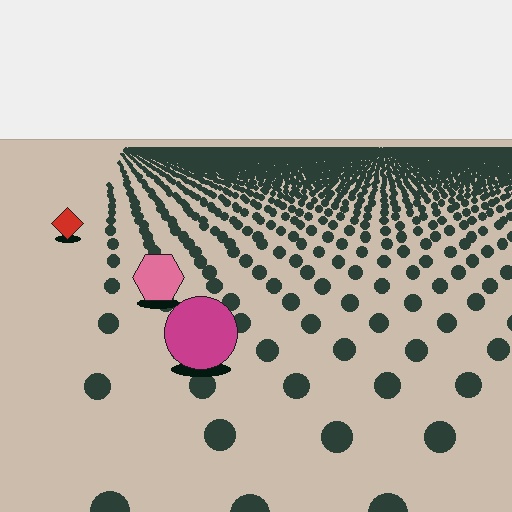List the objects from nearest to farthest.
From nearest to farthest: the magenta circle, the pink hexagon, the red diamond.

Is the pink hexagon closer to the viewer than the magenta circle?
No. The magenta circle is closer — you can tell from the texture gradient: the ground texture is coarser near it.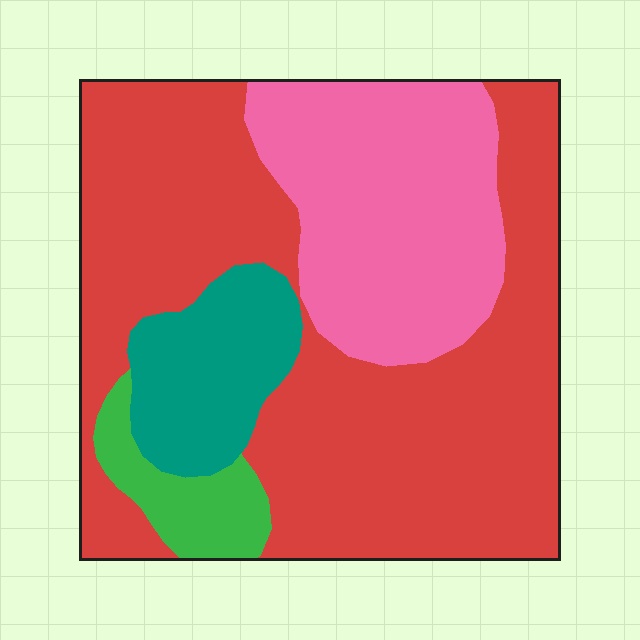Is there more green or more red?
Red.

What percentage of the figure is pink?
Pink covers around 25% of the figure.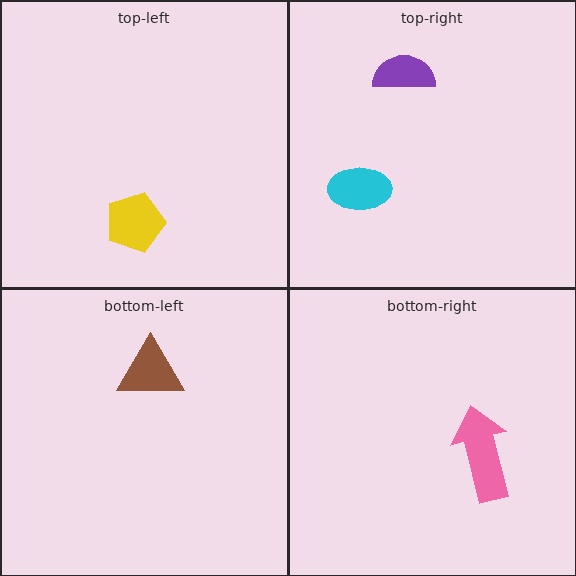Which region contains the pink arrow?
The bottom-right region.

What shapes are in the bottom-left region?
The brown triangle.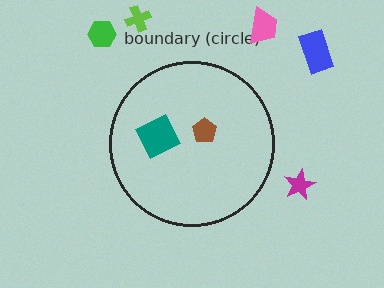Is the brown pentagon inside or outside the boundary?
Inside.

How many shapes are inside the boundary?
2 inside, 5 outside.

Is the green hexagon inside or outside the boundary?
Outside.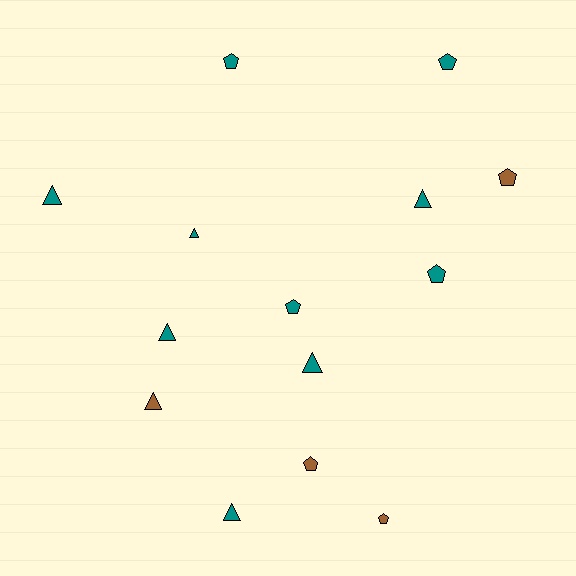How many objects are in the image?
There are 14 objects.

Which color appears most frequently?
Teal, with 10 objects.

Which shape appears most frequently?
Pentagon, with 7 objects.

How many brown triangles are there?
There is 1 brown triangle.